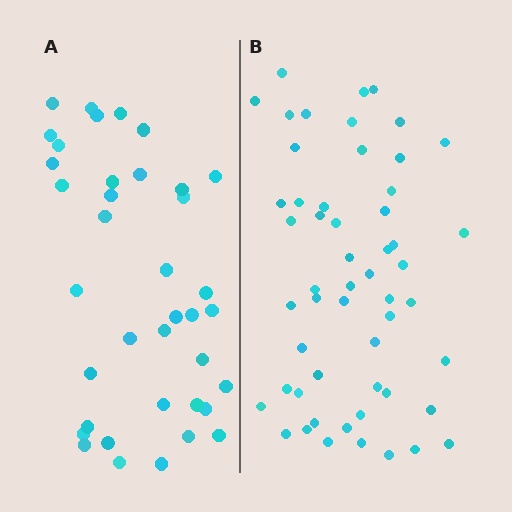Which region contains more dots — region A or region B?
Region B (the right region) has more dots.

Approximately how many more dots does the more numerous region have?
Region B has approximately 15 more dots than region A.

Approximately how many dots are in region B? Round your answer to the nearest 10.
About 50 dots. (The exact count is 54, which rounds to 50.)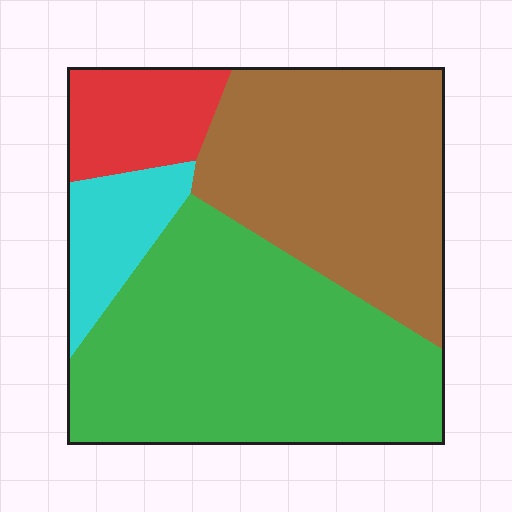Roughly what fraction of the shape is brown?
Brown takes up about one third (1/3) of the shape.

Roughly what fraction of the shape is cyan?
Cyan covers about 10% of the shape.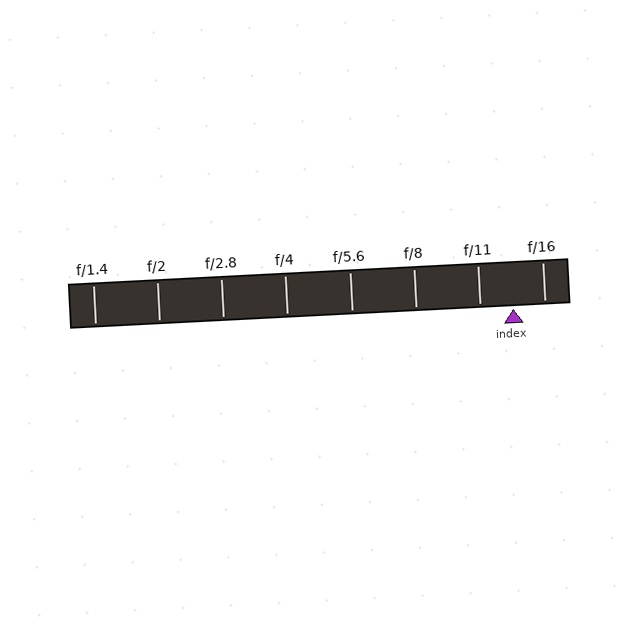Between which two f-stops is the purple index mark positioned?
The index mark is between f/11 and f/16.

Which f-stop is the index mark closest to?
The index mark is closest to f/16.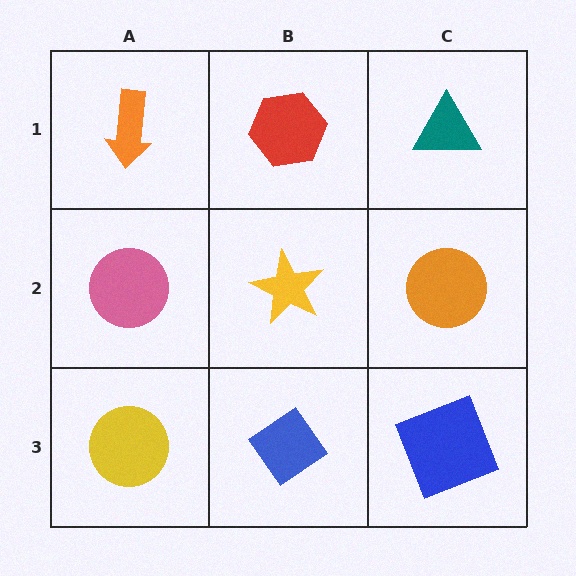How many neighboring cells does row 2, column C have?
3.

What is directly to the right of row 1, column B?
A teal triangle.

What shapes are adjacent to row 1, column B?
A yellow star (row 2, column B), an orange arrow (row 1, column A), a teal triangle (row 1, column C).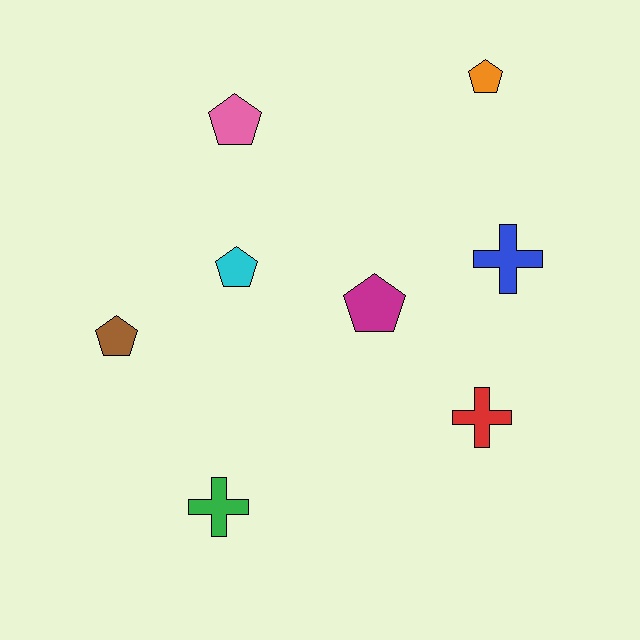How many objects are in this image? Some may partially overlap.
There are 8 objects.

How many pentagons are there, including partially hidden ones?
There are 5 pentagons.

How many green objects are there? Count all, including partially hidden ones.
There is 1 green object.